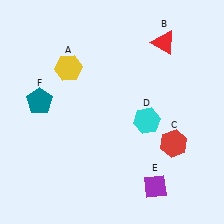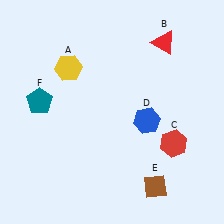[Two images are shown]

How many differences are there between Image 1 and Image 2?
There are 2 differences between the two images.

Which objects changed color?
D changed from cyan to blue. E changed from purple to brown.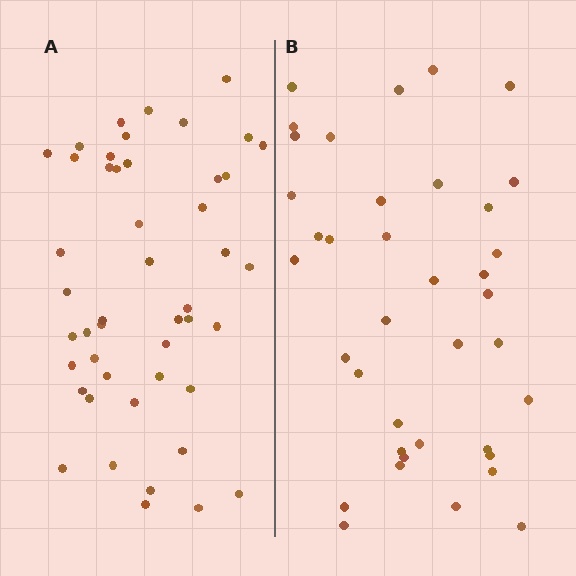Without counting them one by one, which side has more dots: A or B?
Region A (the left region) has more dots.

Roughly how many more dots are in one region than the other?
Region A has roughly 8 or so more dots than region B.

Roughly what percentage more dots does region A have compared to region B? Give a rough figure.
About 25% more.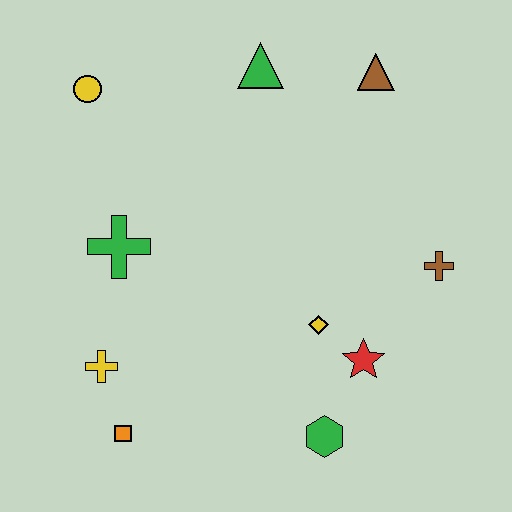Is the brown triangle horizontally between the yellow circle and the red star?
No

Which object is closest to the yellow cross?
The orange square is closest to the yellow cross.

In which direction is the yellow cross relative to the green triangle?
The yellow cross is below the green triangle.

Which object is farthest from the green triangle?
The orange square is farthest from the green triangle.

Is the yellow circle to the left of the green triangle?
Yes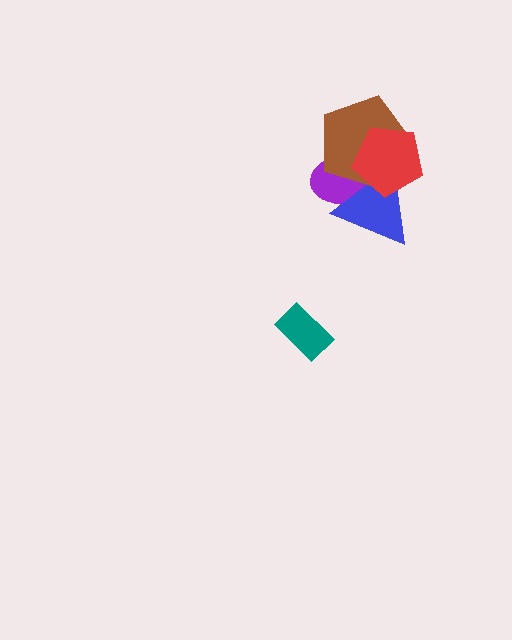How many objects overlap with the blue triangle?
3 objects overlap with the blue triangle.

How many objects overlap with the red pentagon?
3 objects overlap with the red pentagon.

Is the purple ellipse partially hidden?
Yes, it is partially covered by another shape.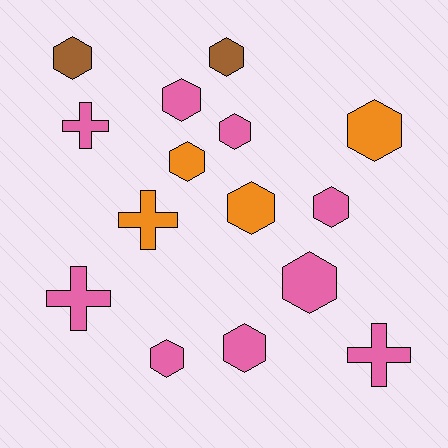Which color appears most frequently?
Pink, with 9 objects.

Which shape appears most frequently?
Hexagon, with 11 objects.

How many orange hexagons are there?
There are 3 orange hexagons.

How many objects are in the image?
There are 15 objects.